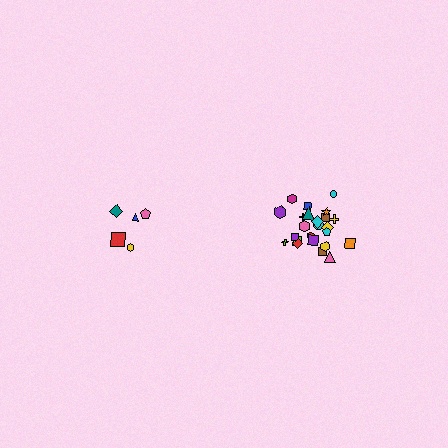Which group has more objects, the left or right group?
The right group.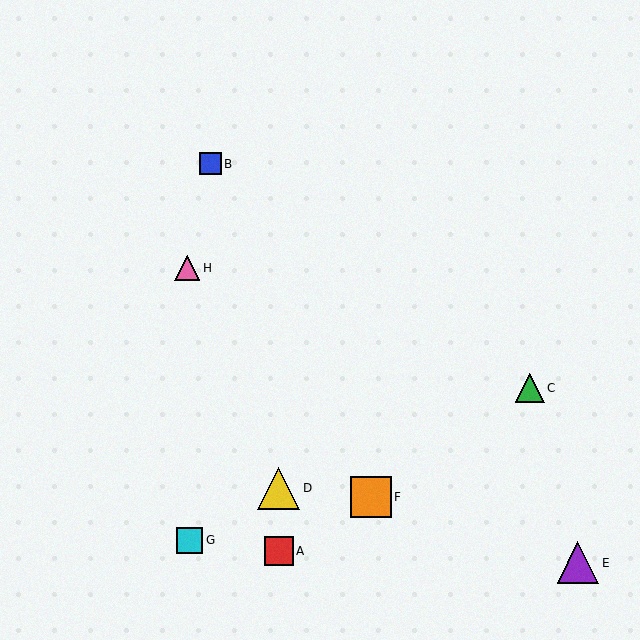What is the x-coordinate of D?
Object D is at x≈279.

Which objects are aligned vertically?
Objects A, D are aligned vertically.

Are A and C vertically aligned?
No, A is at x≈279 and C is at x≈530.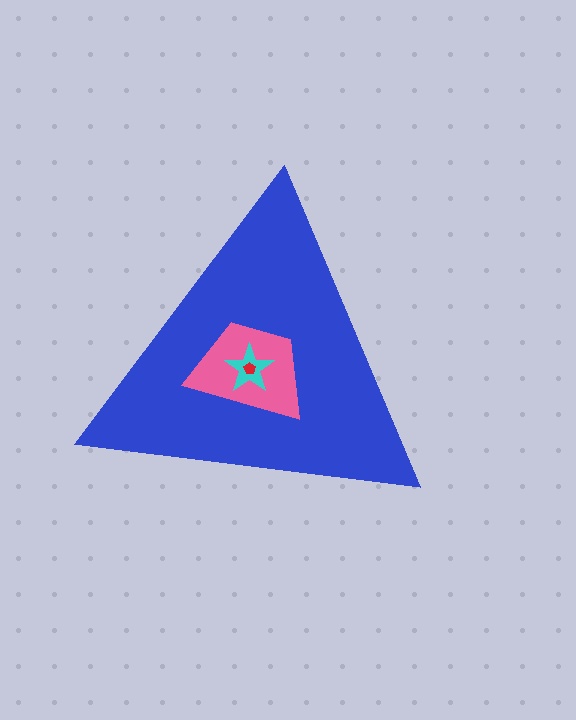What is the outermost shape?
The blue triangle.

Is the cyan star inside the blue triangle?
Yes.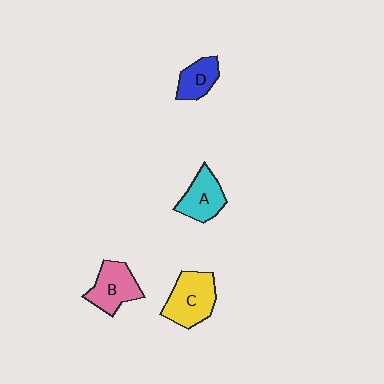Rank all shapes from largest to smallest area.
From largest to smallest: C (yellow), B (pink), A (cyan), D (blue).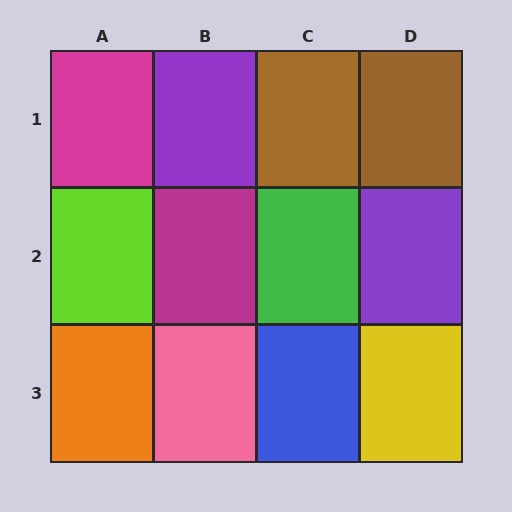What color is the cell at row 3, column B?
Pink.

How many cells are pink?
1 cell is pink.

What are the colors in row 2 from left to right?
Lime, magenta, green, purple.